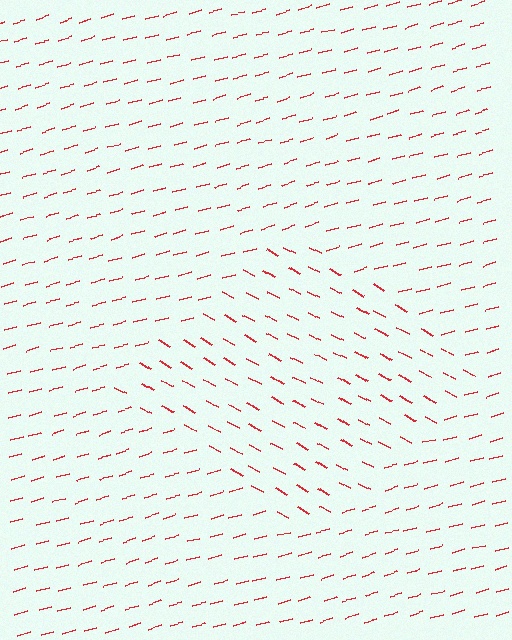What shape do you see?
I see a diamond.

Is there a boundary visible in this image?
Yes, there is a texture boundary formed by a change in line orientation.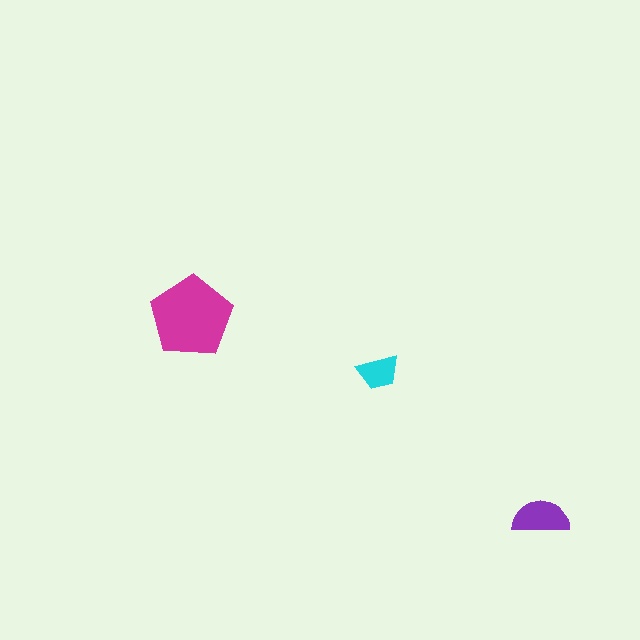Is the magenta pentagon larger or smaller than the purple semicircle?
Larger.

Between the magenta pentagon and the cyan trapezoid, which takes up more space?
The magenta pentagon.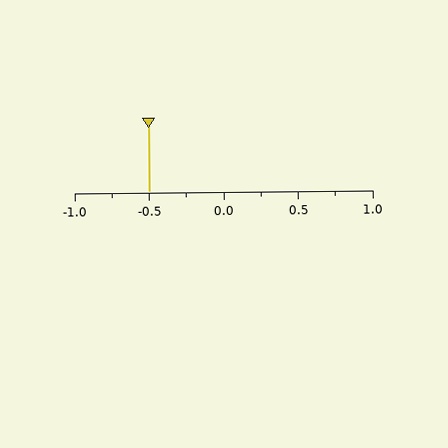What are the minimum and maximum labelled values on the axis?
The axis runs from -1.0 to 1.0.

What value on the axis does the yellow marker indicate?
The marker indicates approximately -0.5.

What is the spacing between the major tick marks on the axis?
The major ticks are spaced 0.5 apart.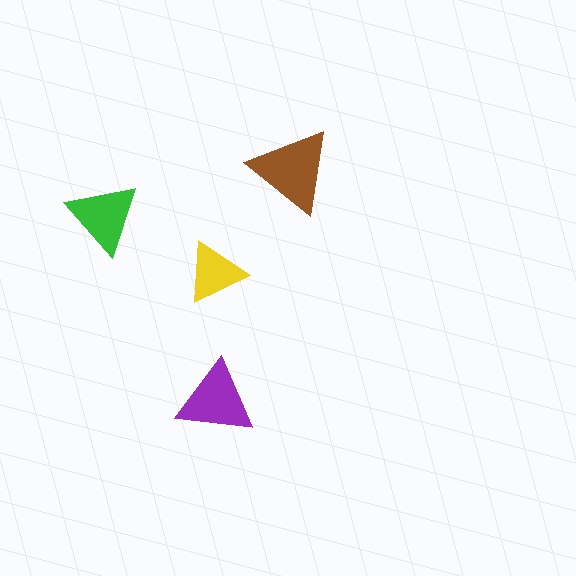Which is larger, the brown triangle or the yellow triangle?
The brown one.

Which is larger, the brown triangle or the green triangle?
The brown one.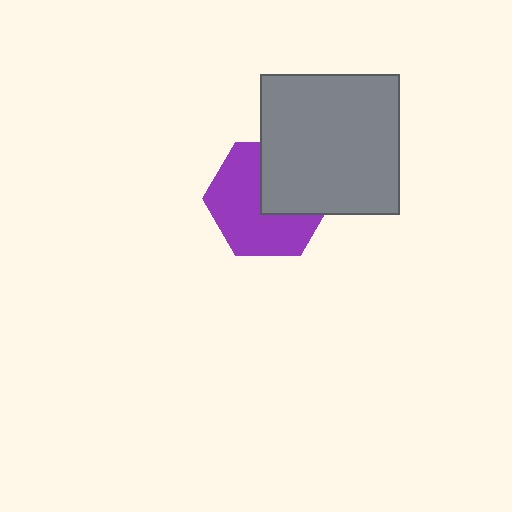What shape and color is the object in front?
The object in front is a gray square.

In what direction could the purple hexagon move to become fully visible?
The purple hexagon could move toward the lower-left. That would shift it out from behind the gray square entirely.